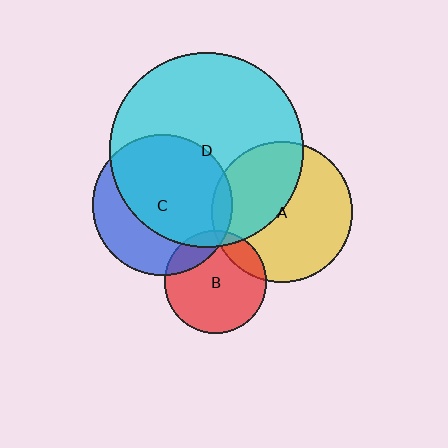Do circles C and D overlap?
Yes.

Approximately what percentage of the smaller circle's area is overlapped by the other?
Approximately 65%.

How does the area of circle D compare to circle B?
Approximately 3.6 times.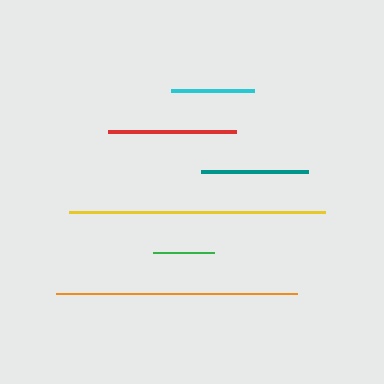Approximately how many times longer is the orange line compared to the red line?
The orange line is approximately 1.9 times the length of the red line.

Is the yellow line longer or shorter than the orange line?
The yellow line is longer than the orange line.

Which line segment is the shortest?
The green line is the shortest at approximately 61 pixels.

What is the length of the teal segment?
The teal segment is approximately 107 pixels long.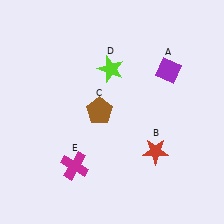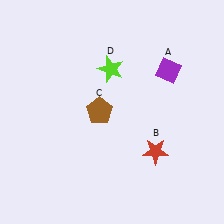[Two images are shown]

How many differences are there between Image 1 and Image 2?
There is 1 difference between the two images.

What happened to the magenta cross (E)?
The magenta cross (E) was removed in Image 2. It was in the bottom-left area of Image 1.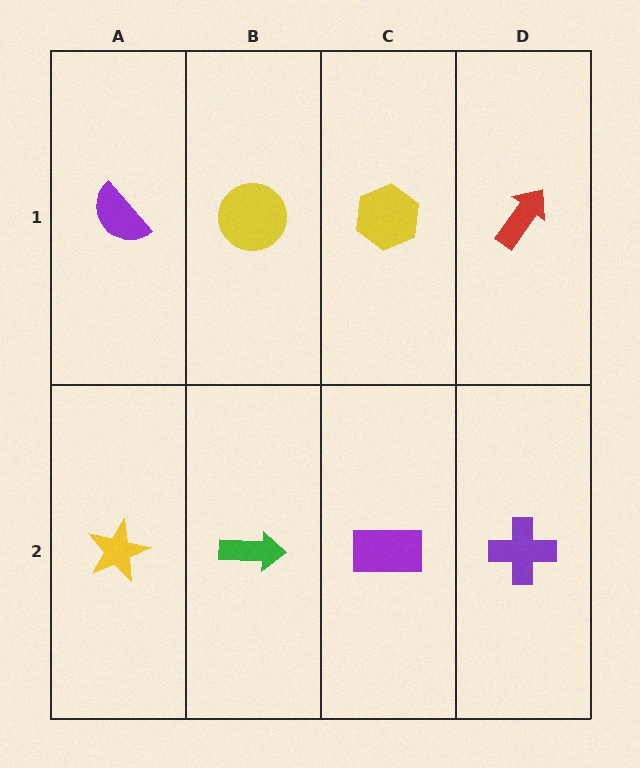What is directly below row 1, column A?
A yellow star.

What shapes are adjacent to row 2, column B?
A yellow circle (row 1, column B), a yellow star (row 2, column A), a purple rectangle (row 2, column C).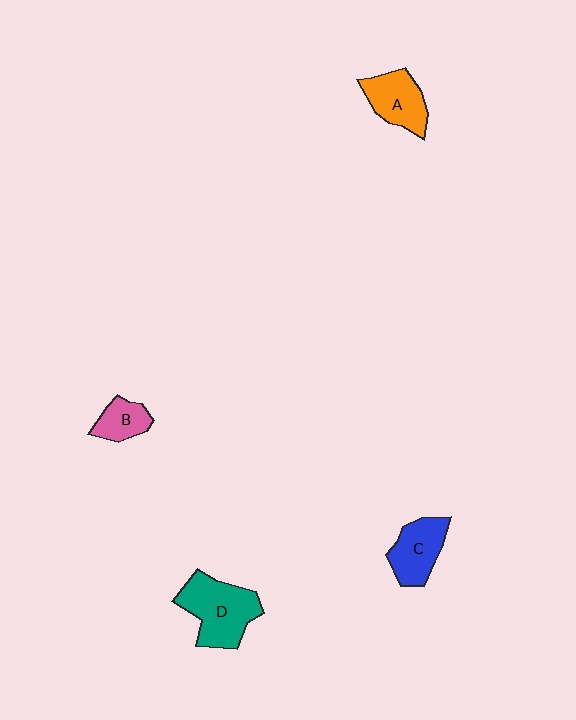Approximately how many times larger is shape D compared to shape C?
Approximately 1.4 times.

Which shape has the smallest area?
Shape B (pink).